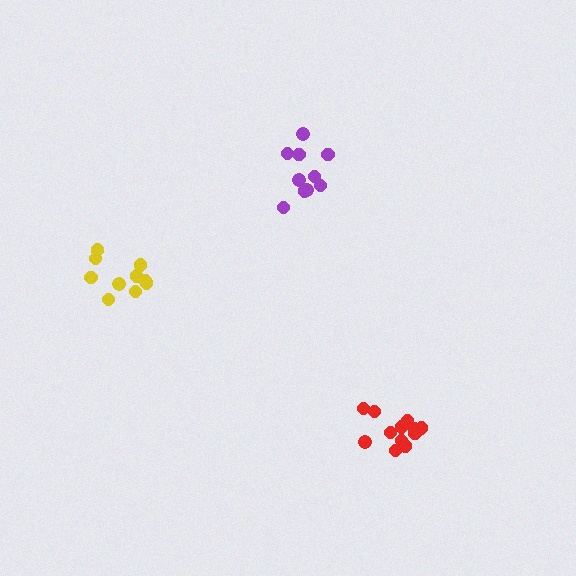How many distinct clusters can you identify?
There are 3 distinct clusters.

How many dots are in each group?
Group 1: 12 dots, Group 2: 10 dots, Group 3: 10 dots (32 total).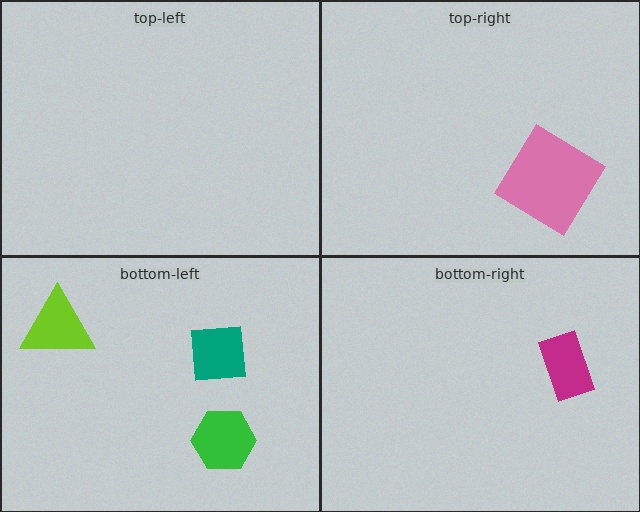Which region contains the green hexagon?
The bottom-left region.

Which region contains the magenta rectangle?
The bottom-right region.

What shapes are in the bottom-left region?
The green hexagon, the teal square, the lime triangle.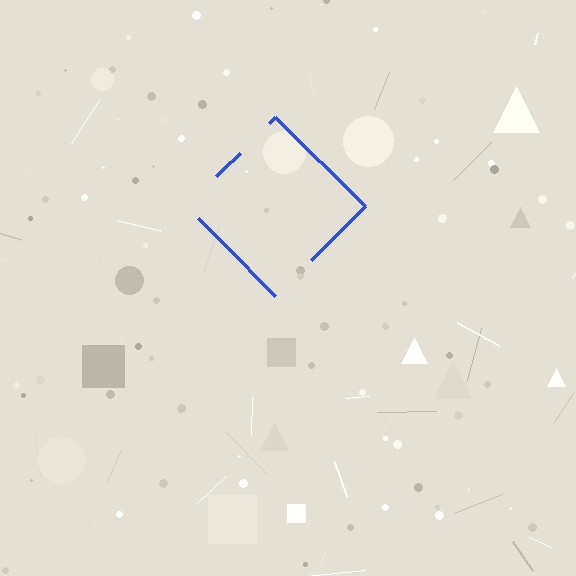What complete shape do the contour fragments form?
The contour fragments form a diamond.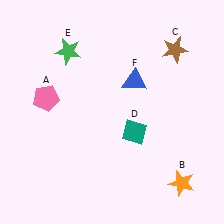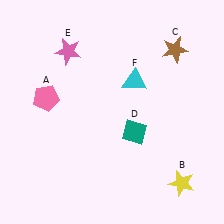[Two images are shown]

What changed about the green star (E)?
In Image 1, E is green. In Image 2, it changed to pink.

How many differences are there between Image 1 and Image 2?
There are 3 differences between the two images.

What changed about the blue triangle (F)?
In Image 1, F is blue. In Image 2, it changed to cyan.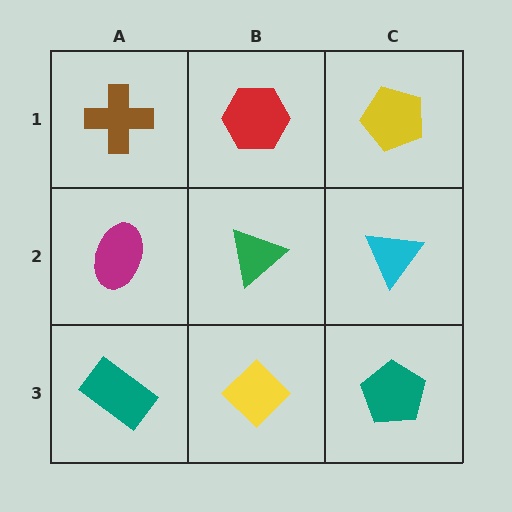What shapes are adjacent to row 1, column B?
A green triangle (row 2, column B), a brown cross (row 1, column A), a yellow pentagon (row 1, column C).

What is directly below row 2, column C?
A teal pentagon.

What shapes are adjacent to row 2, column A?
A brown cross (row 1, column A), a teal rectangle (row 3, column A), a green triangle (row 2, column B).